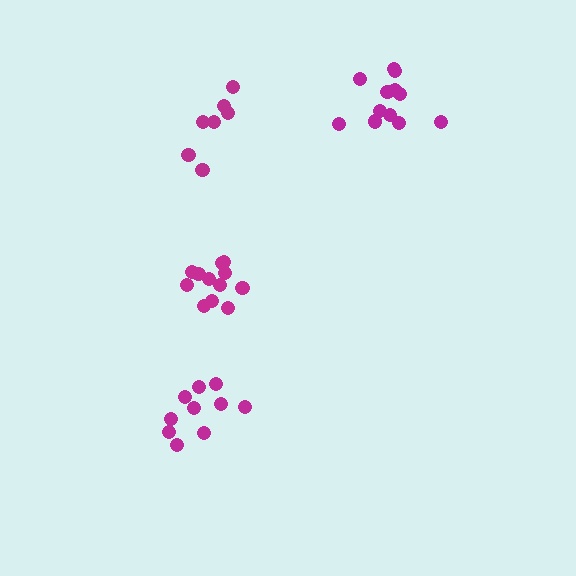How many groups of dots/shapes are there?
There are 4 groups.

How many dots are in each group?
Group 1: 12 dots, Group 2: 10 dots, Group 3: 12 dots, Group 4: 7 dots (41 total).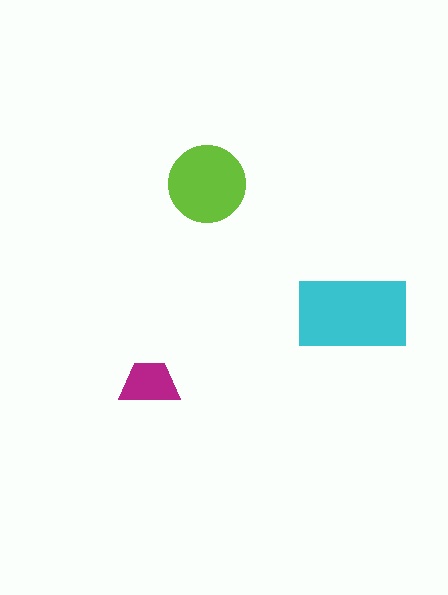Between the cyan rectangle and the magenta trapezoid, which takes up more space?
The cyan rectangle.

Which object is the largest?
The cyan rectangle.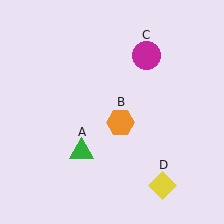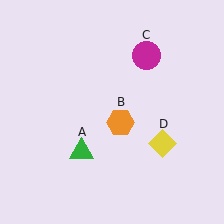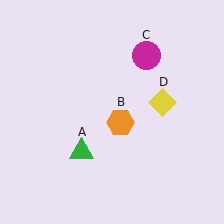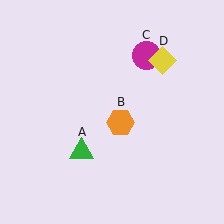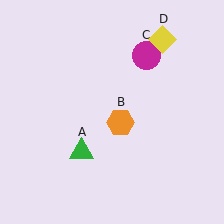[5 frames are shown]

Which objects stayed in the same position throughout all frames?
Green triangle (object A) and orange hexagon (object B) and magenta circle (object C) remained stationary.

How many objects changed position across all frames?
1 object changed position: yellow diamond (object D).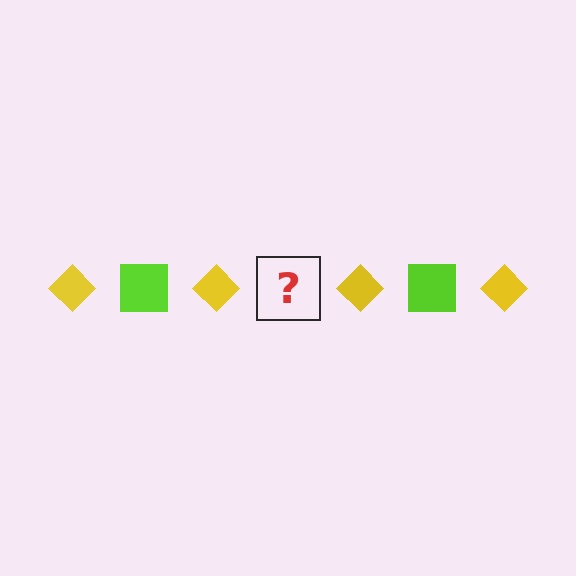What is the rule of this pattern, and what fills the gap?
The rule is that the pattern alternates between yellow diamond and lime square. The gap should be filled with a lime square.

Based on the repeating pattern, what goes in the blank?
The blank should be a lime square.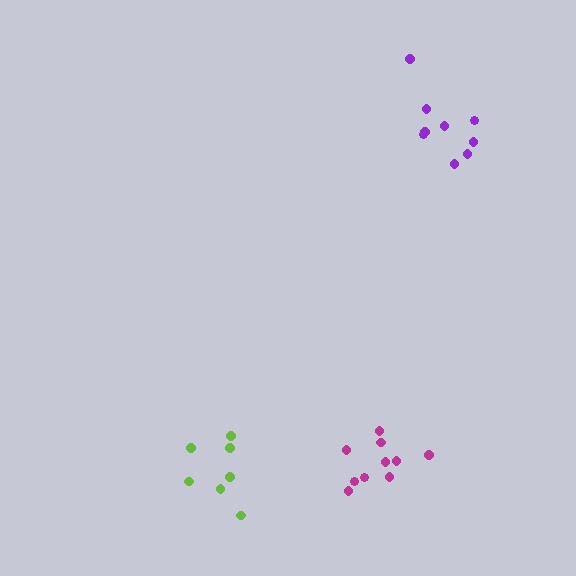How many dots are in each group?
Group 1: 10 dots, Group 2: 9 dots, Group 3: 7 dots (26 total).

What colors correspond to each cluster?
The clusters are colored: magenta, purple, lime.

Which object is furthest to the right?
The purple cluster is rightmost.